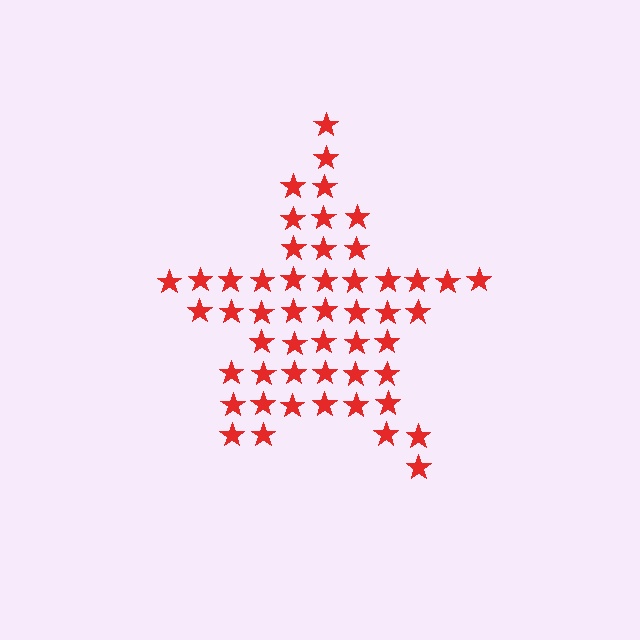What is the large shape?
The large shape is a star.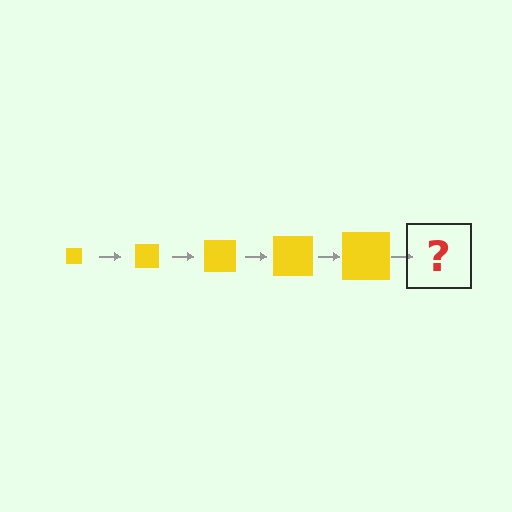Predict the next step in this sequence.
The next step is a yellow square, larger than the previous one.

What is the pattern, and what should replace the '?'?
The pattern is that the square gets progressively larger each step. The '?' should be a yellow square, larger than the previous one.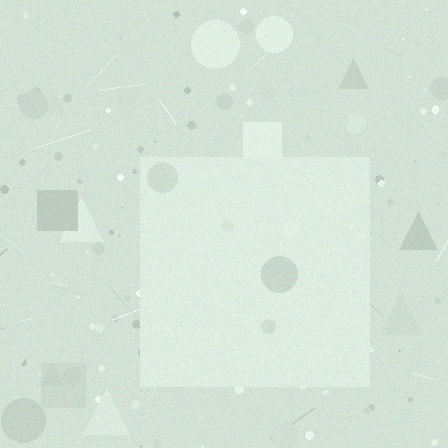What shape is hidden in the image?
A square is hidden in the image.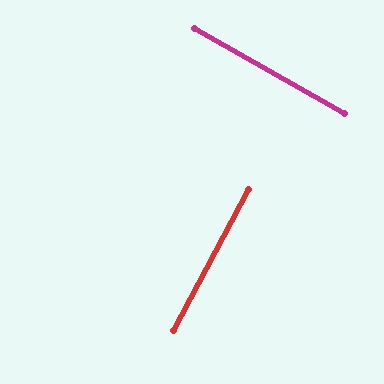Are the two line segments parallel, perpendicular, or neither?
Perpendicular — they meet at approximately 88°.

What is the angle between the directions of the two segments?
Approximately 88 degrees.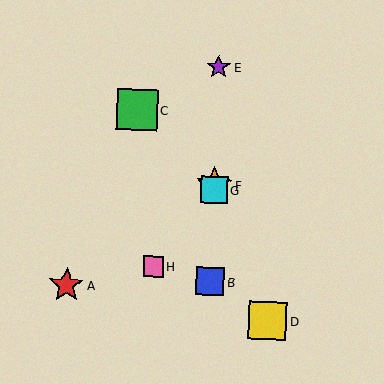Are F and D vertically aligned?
No, F is at x≈214 and D is at x≈268.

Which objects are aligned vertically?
Objects B, E, F, G are aligned vertically.